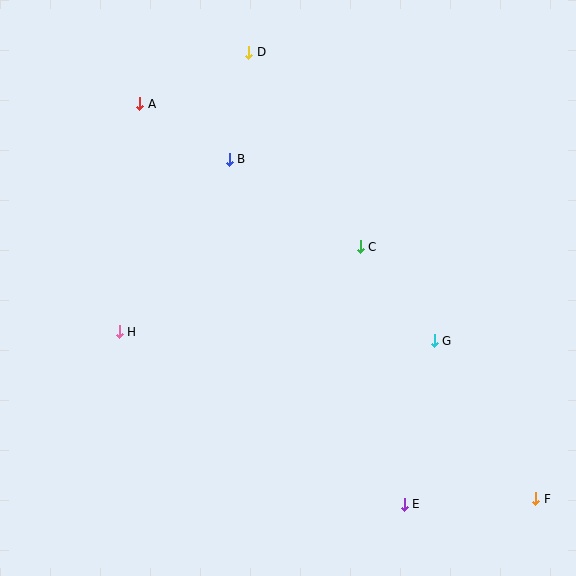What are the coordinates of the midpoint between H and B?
The midpoint between H and B is at (174, 246).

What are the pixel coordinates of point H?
Point H is at (119, 332).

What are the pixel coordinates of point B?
Point B is at (229, 159).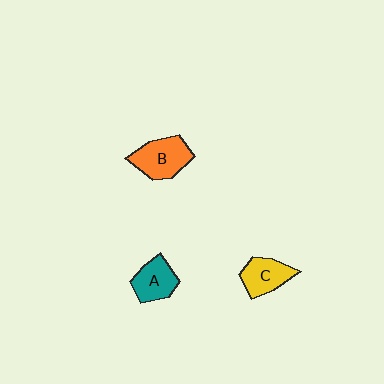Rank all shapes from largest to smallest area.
From largest to smallest: B (orange), C (yellow), A (teal).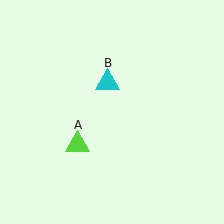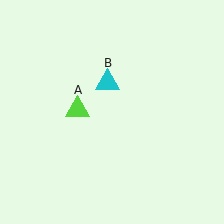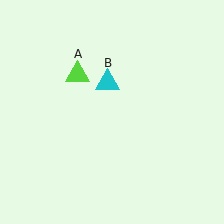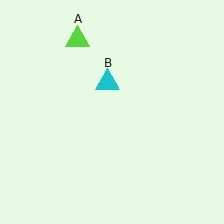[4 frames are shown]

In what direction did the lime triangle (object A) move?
The lime triangle (object A) moved up.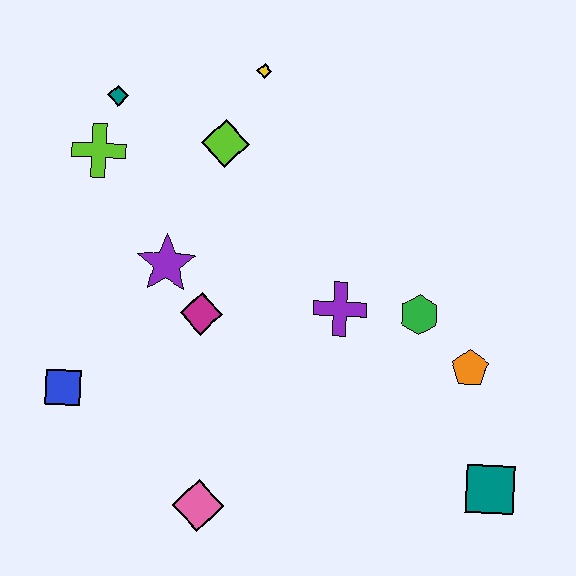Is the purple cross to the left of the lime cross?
No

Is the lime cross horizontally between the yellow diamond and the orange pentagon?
No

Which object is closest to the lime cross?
The teal diamond is closest to the lime cross.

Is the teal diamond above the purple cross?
Yes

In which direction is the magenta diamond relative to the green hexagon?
The magenta diamond is to the left of the green hexagon.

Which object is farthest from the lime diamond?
The teal square is farthest from the lime diamond.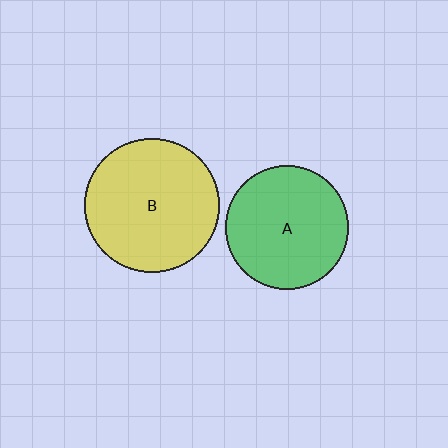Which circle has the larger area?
Circle B (yellow).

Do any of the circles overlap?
No, none of the circles overlap.